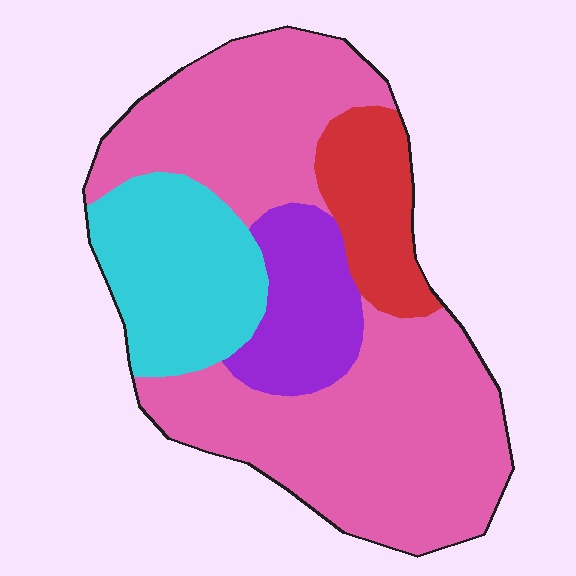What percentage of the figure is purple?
Purple takes up less than a sixth of the figure.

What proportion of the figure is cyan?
Cyan covers about 20% of the figure.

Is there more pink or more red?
Pink.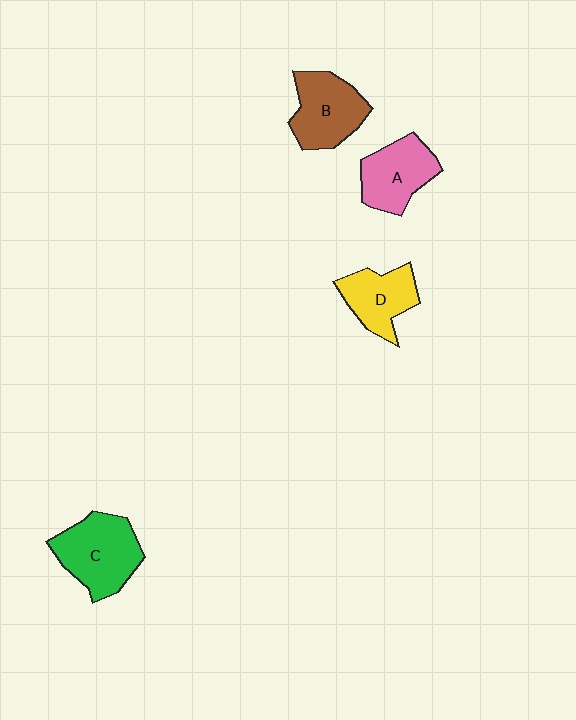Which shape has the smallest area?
Shape D (yellow).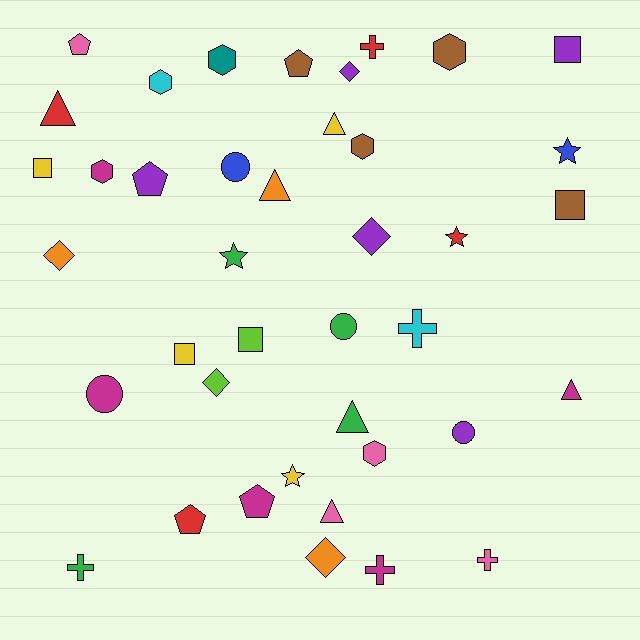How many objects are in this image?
There are 40 objects.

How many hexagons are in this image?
There are 6 hexagons.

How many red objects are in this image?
There are 4 red objects.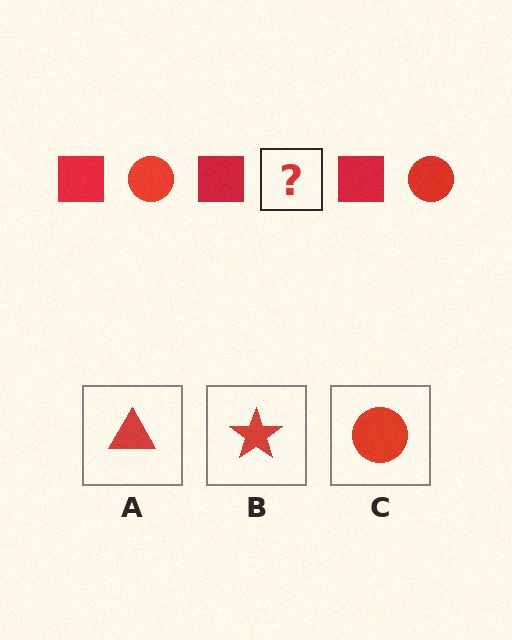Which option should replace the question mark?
Option C.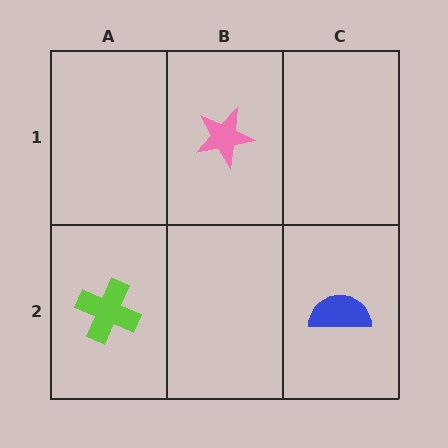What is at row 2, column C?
A blue semicircle.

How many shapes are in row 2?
2 shapes.